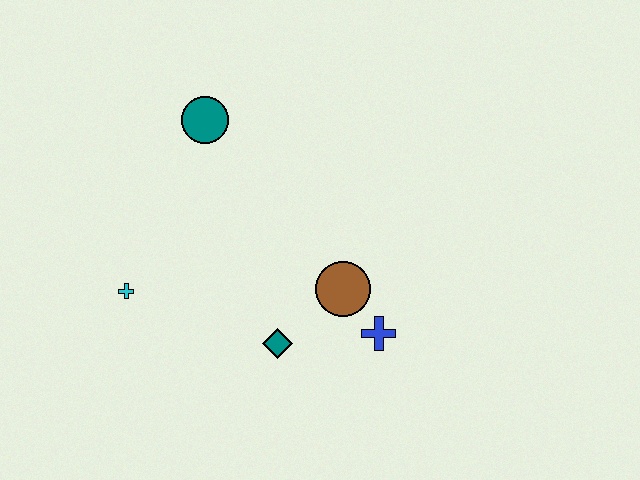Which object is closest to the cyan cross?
The teal diamond is closest to the cyan cross.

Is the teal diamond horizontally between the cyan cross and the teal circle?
No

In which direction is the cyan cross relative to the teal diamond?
The cyan cross is to the left of the teal diamond.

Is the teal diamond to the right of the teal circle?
Yes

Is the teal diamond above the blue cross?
No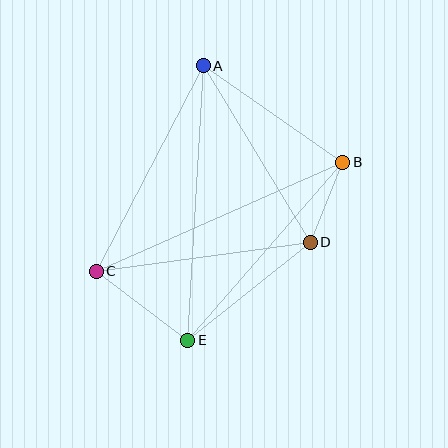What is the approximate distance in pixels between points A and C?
The distance between A and C is approximately 232 pixels.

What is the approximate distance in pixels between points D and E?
The distance between D and E is approximately 157 pixels.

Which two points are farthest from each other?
Points A and E are farthest from each other.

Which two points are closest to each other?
Points B and D are closest to each other.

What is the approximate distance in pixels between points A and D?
The distance between A and D is approximately 207 pixels.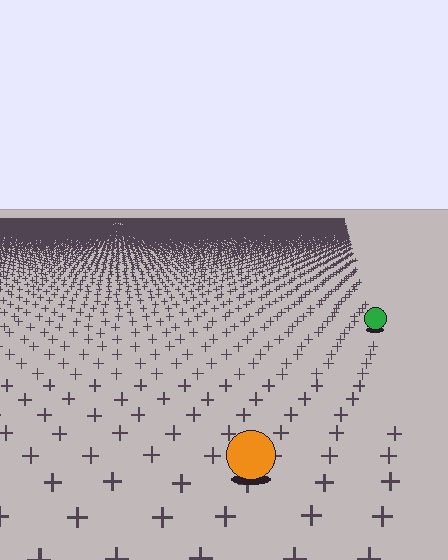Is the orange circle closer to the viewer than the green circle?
Yes. The orange circle is closer — you can tell from the texture gradient: the ground texture is coarser near it.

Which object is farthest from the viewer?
The green circle is farthest from the viewer. It appears smaller and the ground texture around it is denser.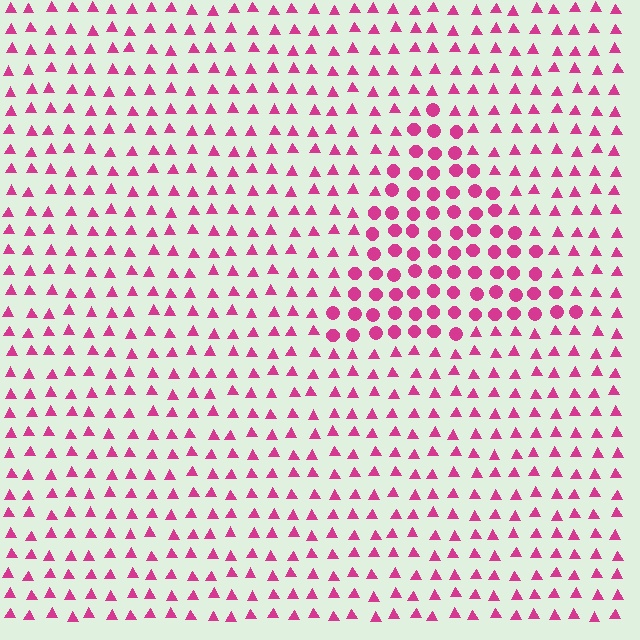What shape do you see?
I see a triangle.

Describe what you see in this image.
The image is filled with small magenta elements arranged in a uniform grid. A triangle-shaped region contains circles, while the surrounding area contains triangles. The boundary is defined purely by the change in element shape.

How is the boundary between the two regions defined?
The boundary is defined by a change in element shape: circles inside vs. triangles outside. All elements share the same color and spacing.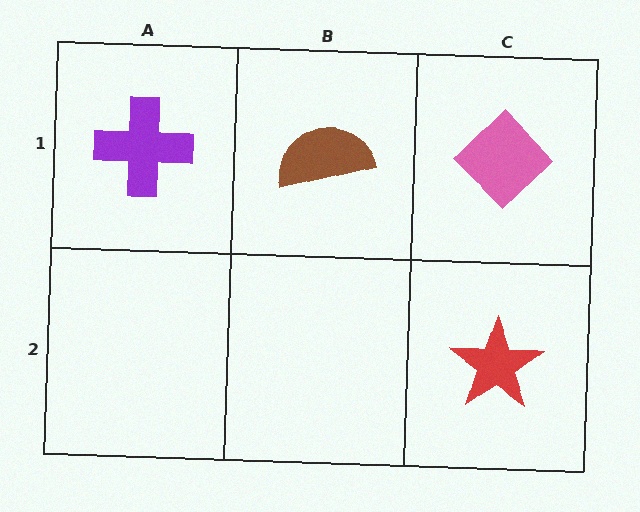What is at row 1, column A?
A purple cross.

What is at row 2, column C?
A red star.